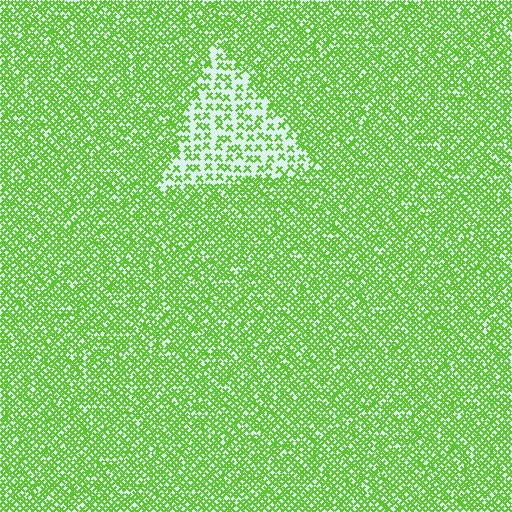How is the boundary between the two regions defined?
The boundary is defined by a change in element density (approximately 2.4x ratio). All elements are the same color, size, and shape.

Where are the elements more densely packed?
The elements are more densely packed outside the triangle boundary.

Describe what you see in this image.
The image contains small lime elements arranged at two different densities. A triangle-shaped region is visible where the elements are less densely packed than the surrounding area.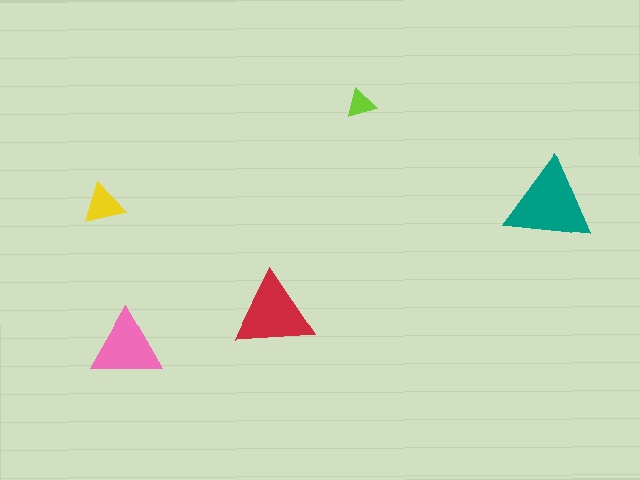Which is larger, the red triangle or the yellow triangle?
The red one.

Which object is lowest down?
The pink triangle is bottommost.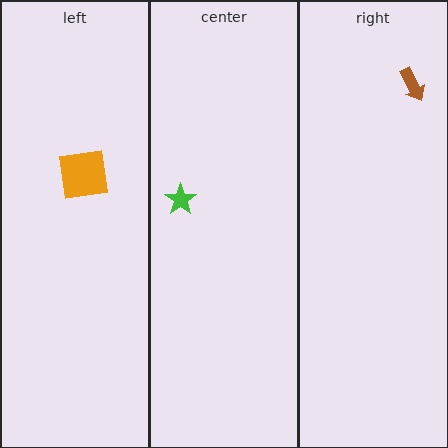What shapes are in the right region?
The brown arrow.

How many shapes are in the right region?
1.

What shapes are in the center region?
The green star.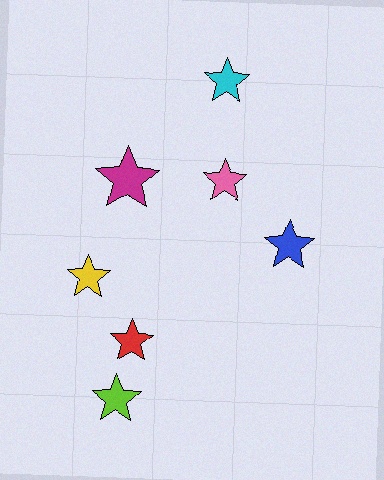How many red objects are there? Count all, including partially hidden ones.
There is 1 red object.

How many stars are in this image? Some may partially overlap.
There are 7 stars.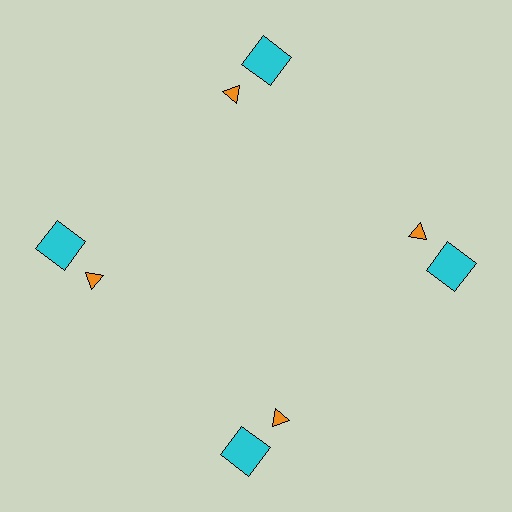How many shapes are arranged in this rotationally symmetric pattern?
There are 8 shapes, arranged in 4 groups of 2.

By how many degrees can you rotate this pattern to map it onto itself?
The pattern maps onto itself every 90 degrees of rotation.